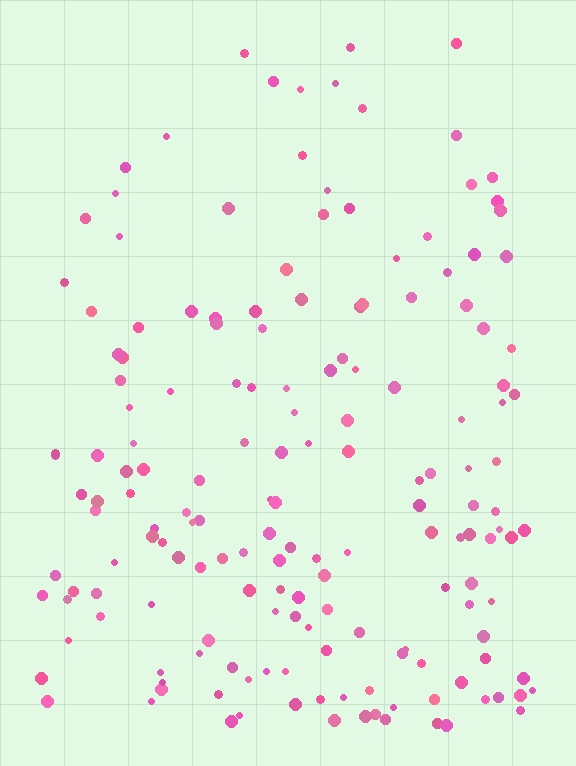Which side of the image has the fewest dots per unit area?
The top.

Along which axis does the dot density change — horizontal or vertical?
Vertical.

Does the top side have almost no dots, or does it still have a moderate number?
Still a moderate number, just noticeably fewer than the bottom.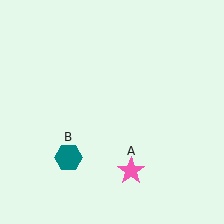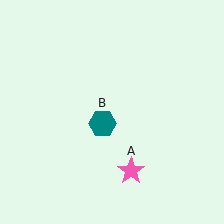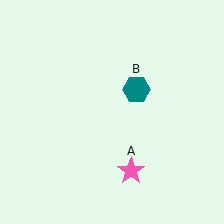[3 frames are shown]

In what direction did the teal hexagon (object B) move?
The teal hexagon (object B) moved up and to the right.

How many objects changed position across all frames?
1 object changed position: teal hexagon (object B).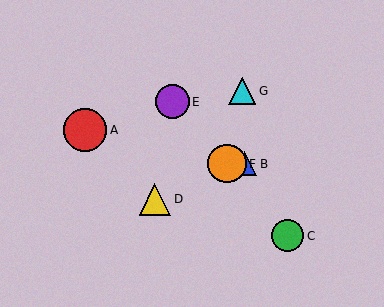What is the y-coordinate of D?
Object D is at y≈199.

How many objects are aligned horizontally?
2 objects (B, F) are aligned horizontally.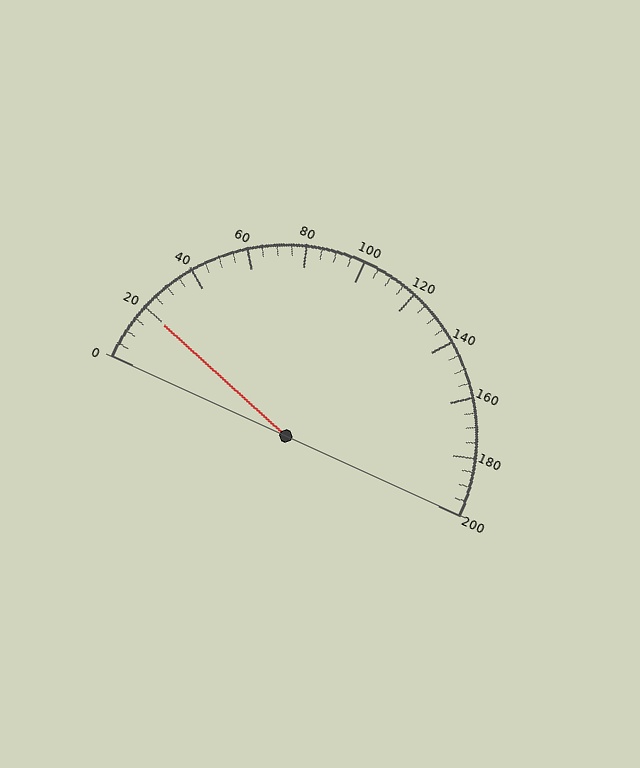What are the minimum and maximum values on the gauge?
The gauge ranges from 0 to 200.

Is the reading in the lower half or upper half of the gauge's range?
The reading is in the lower half of the range (0 to 200).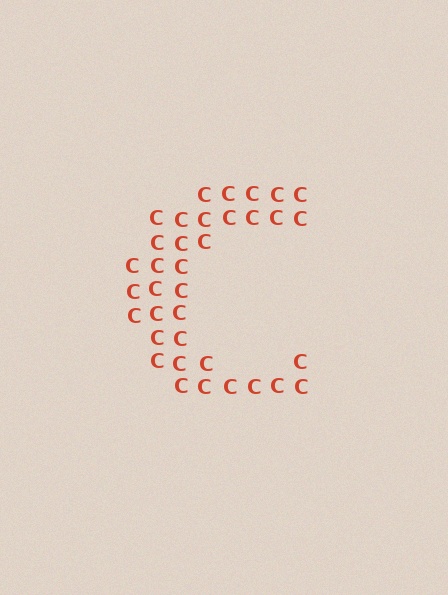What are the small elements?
The small elements are letter C's.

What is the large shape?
The large shape is the letter C.